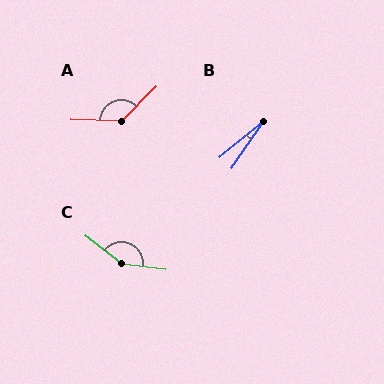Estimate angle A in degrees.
Approximately 134 degrees.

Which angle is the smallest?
B, at approximately 16 degrees.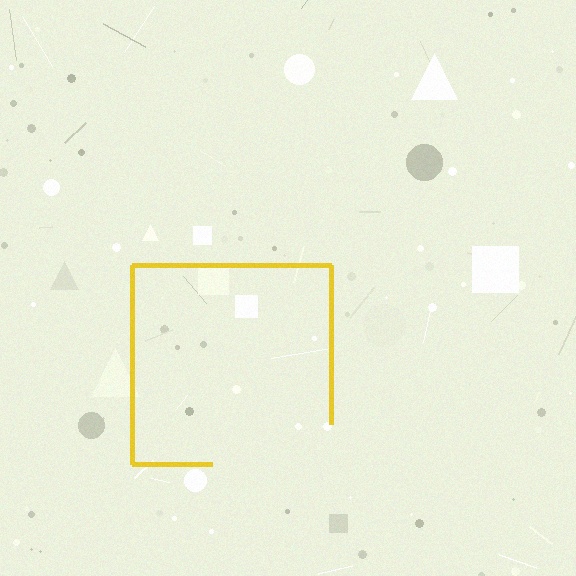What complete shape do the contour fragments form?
The contour fragments form a square.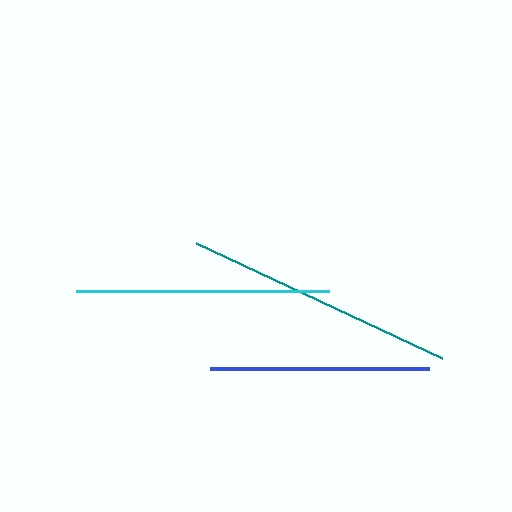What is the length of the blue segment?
The blue segment is approximately 219 pixels long.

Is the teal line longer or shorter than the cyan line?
The teal line is longer than the cyan line.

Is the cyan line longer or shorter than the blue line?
The cyan line is longer than the blue line.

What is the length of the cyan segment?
The cyan segment is approximately 252 pixels long.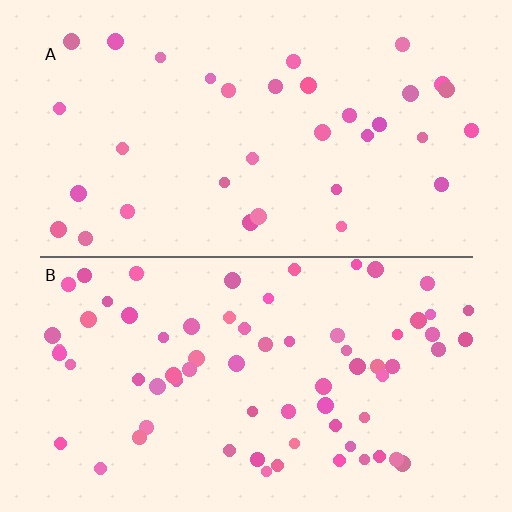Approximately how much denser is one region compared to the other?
Approximately 2.0× — region B over region A.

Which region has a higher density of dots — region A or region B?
B (the bottom).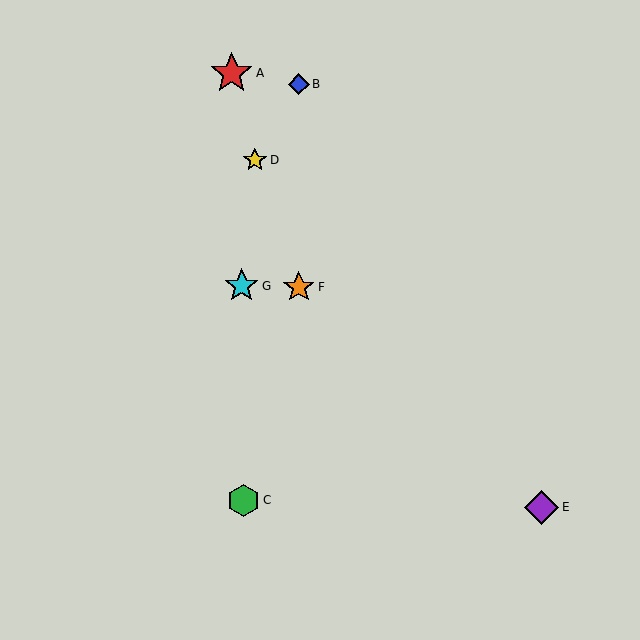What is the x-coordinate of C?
Object C is at x≈244.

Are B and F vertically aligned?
Yes, both are at x≈299.